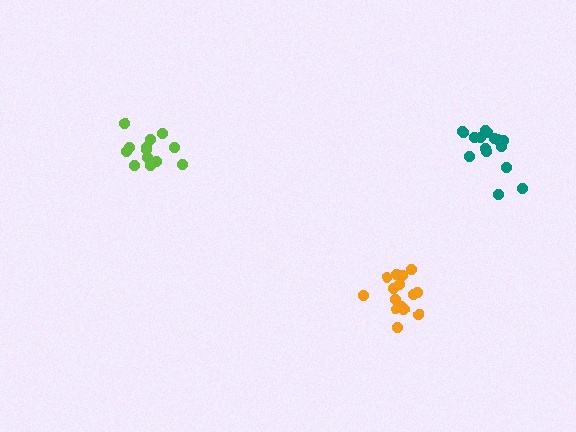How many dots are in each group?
Group 1: 15 dots, Group 2: 16 dots, Group 3: 13 dots (44 total).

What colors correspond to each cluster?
The clusters are colored: orange, teal, lime.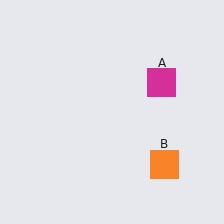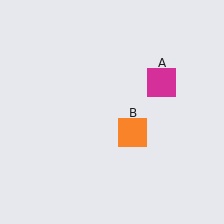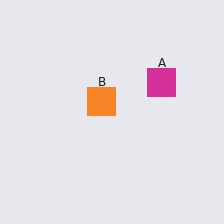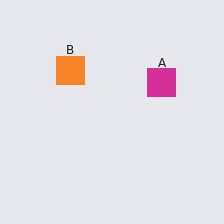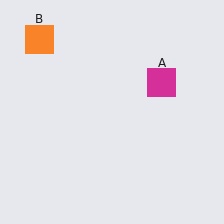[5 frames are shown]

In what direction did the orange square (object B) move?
The orange square (object B) moved up and to the left.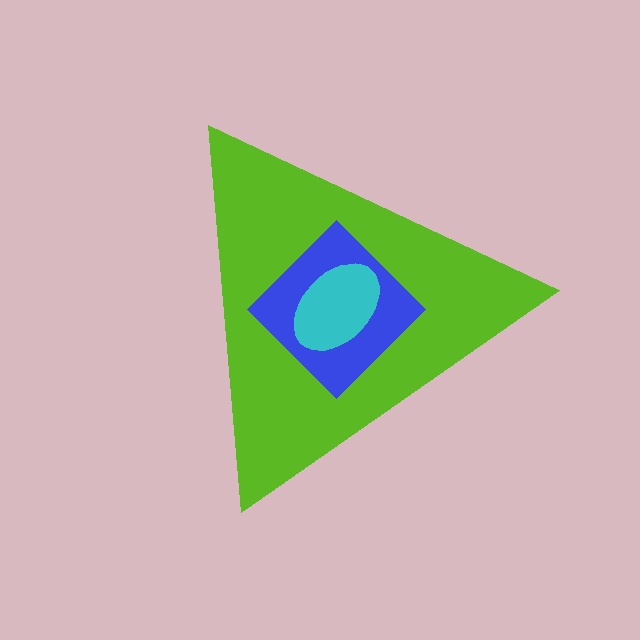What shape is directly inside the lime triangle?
The blue diamond.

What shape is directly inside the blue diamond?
The cyan ellipse.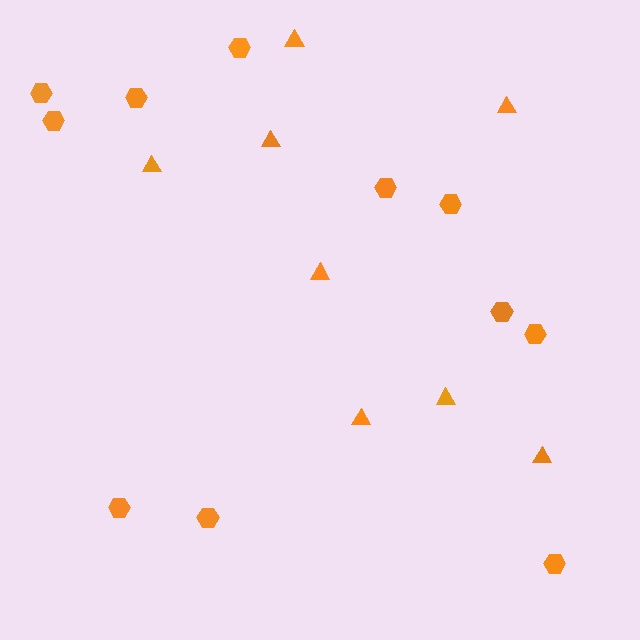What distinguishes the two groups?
There are 2 groups: one group of triangles (8) and one group of hexagons (11).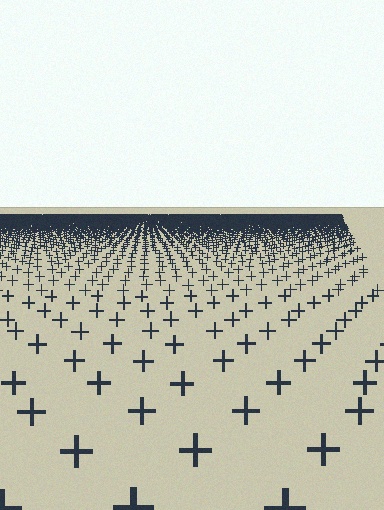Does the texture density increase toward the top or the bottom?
Density increases toward the top.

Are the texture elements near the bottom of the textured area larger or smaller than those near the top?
Larger. Near the bottom, elements are closer to the viewer and appear at a bigger on-screen size.